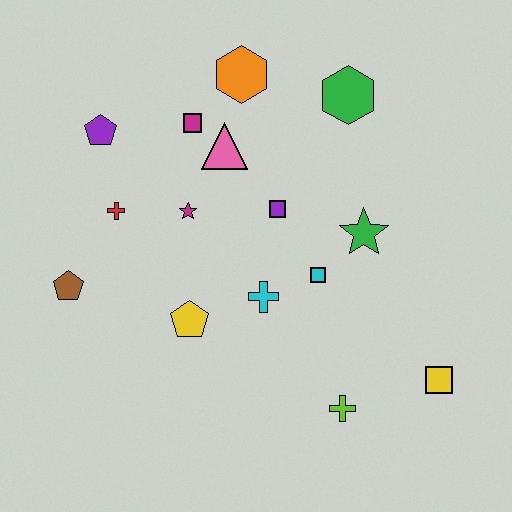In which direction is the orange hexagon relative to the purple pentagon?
The orange hexagon is to the right of the purple pentagon.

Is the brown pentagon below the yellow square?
No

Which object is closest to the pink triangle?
The magenta square is closest to the pink triangle.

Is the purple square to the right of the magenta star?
Yes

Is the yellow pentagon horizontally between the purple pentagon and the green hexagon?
Yes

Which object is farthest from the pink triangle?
The yellow square is farthest from the pink triangle.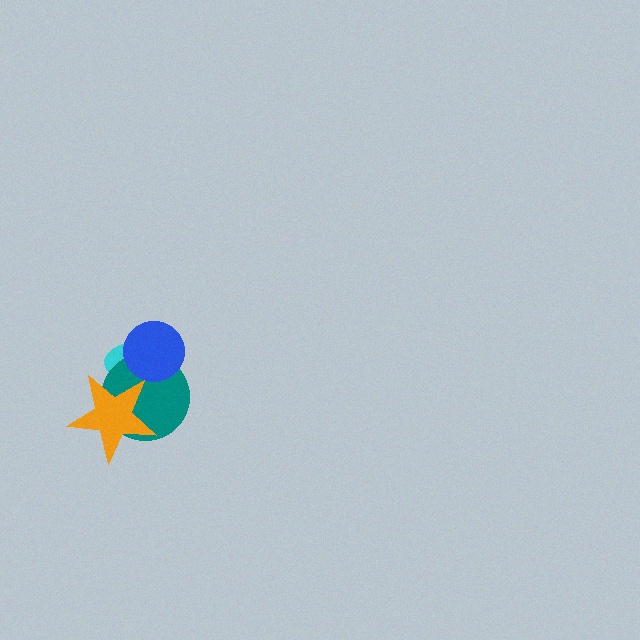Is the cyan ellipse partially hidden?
Yes, it is partially covered by another shape.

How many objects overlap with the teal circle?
3 objects overlap with the teal circle.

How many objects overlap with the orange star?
2 objects overlap with the orange star.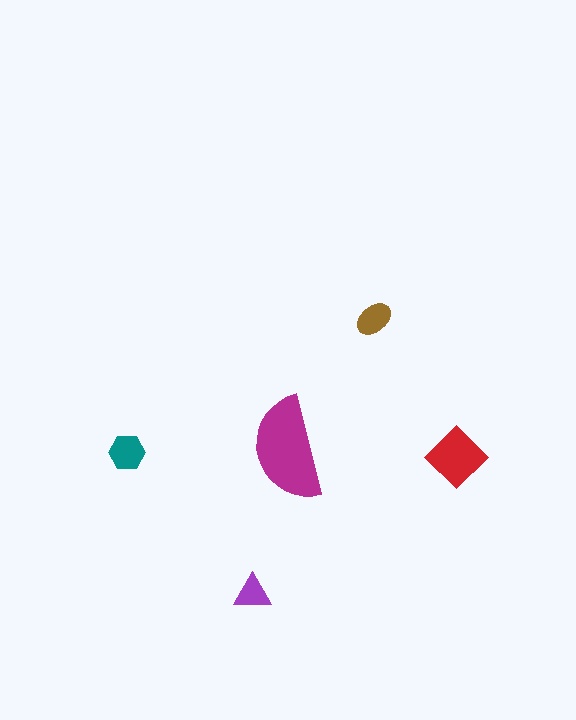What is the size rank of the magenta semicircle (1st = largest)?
1st.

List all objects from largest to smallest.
The magenta semicircle, the red diamond, the teal hexagon, the brown ellipse, the purple triangle.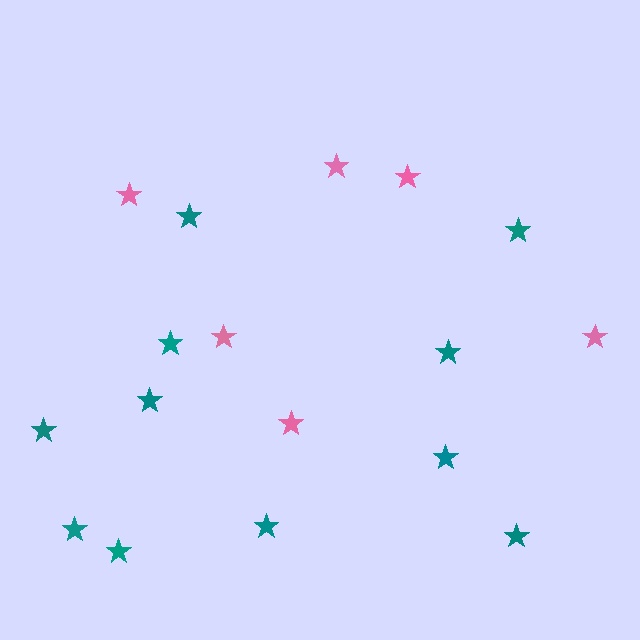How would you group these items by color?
There are 2 groups: one group of pink stars (6) and one group of teal stars (11).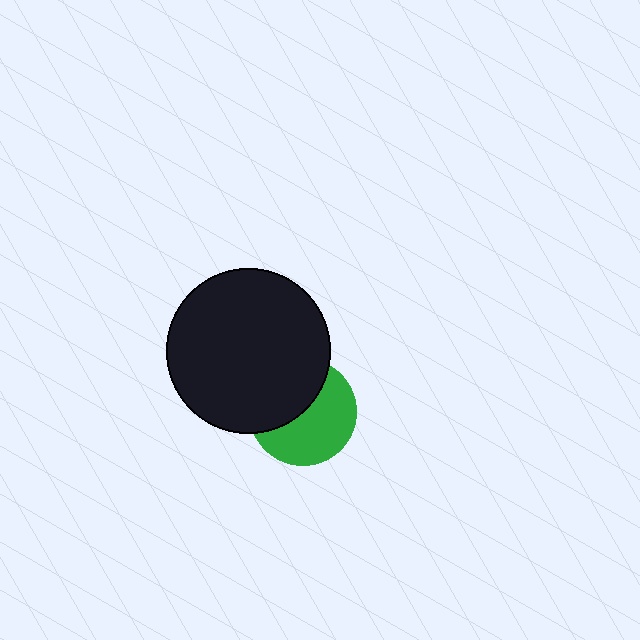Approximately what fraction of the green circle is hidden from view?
Roughly 44% of the green circle is hidden behind the black circle.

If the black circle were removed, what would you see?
You would see the complete green circle.